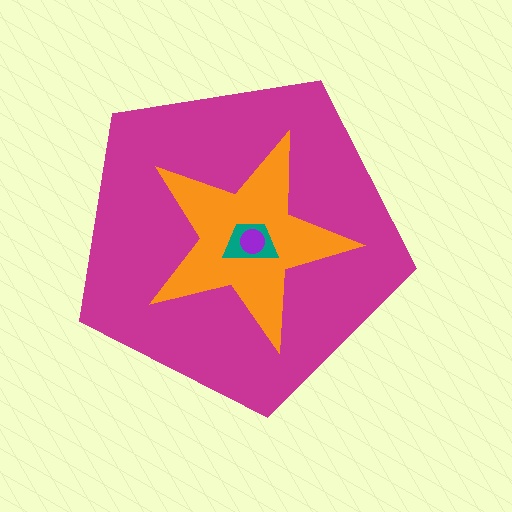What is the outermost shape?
The magenta pentagon.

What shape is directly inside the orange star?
The teal trapezoid.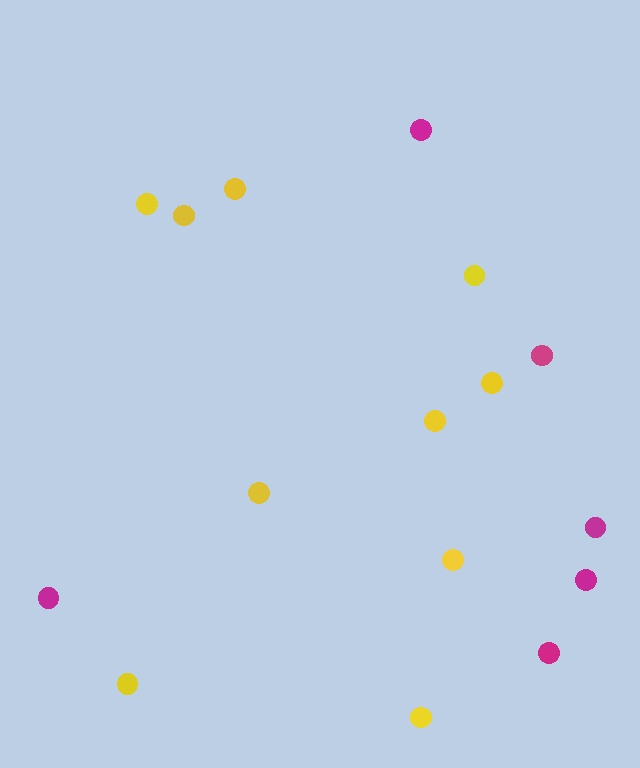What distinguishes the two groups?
There are 2 groups: one group of magenta circles (6) and one group of yellow circles (10).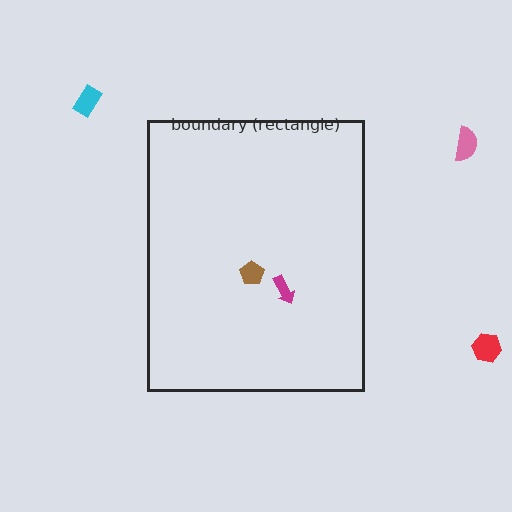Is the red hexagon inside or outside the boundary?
Outside.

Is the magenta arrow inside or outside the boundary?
Inside.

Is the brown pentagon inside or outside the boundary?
Inside.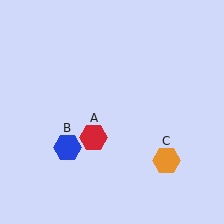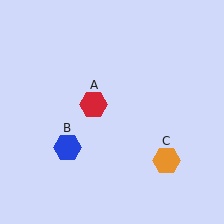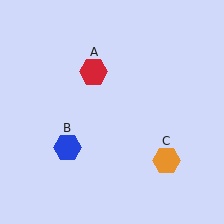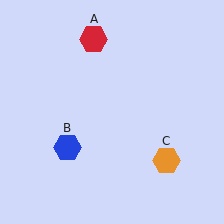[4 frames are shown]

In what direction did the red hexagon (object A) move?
The red hexagon (object A) moved up.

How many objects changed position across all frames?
1 object changed position: red hexagon (object A).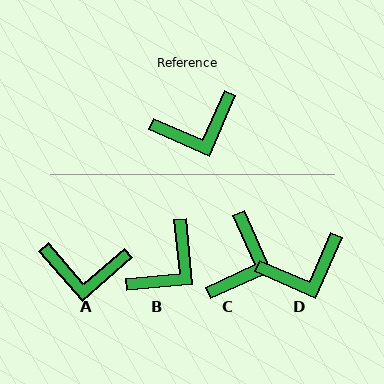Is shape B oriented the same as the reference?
No, it is off by about 29 degrees.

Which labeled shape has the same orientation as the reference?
D.